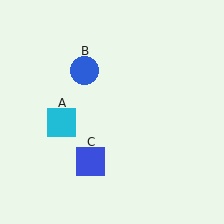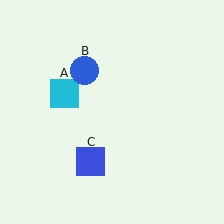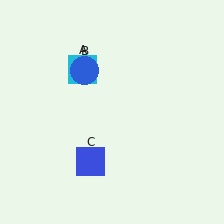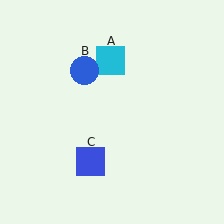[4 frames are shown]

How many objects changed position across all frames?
1 object changed position: cyan square (object A).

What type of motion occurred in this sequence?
The cyan square (object A) rotated clockwise around the center of the scene.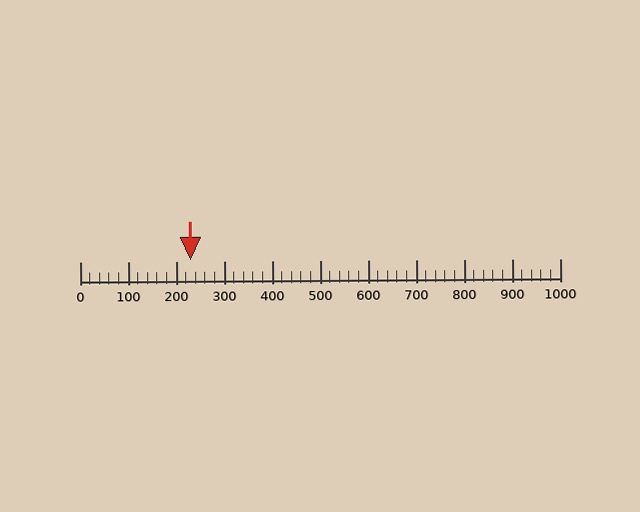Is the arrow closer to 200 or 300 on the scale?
The arrow is closer to 200.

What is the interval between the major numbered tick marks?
The major tick marks are spaced 100 units apart.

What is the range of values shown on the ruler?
The ruler shows values from 0 to 1000.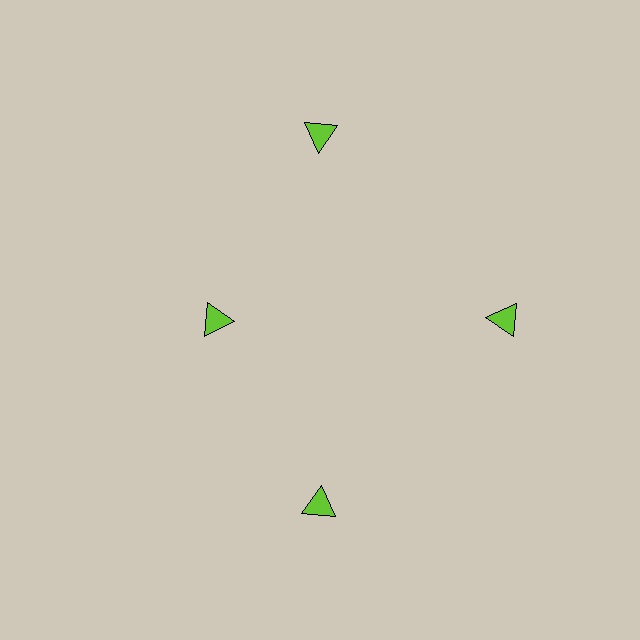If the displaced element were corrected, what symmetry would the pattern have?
It would have 4-fold rotational symmetry — the pattern would map onto itself every 90 degrees.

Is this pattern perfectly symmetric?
No. The 4 lime triangles are arranged in a ring, but one element near the 9 o'clock position is pulled inward toward the center, breaking the 4-fold rotational symmetry.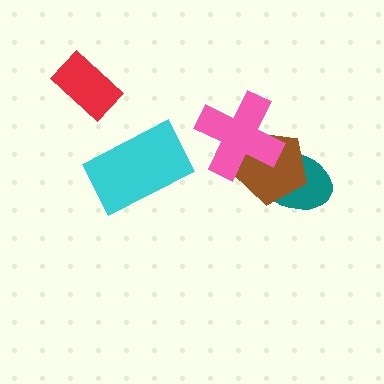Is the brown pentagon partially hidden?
Yes, it is partially covered by another shape.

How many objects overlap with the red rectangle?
0 objects overlap with the red rectangle.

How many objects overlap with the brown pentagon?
2 objects overlap with the brown pentagon.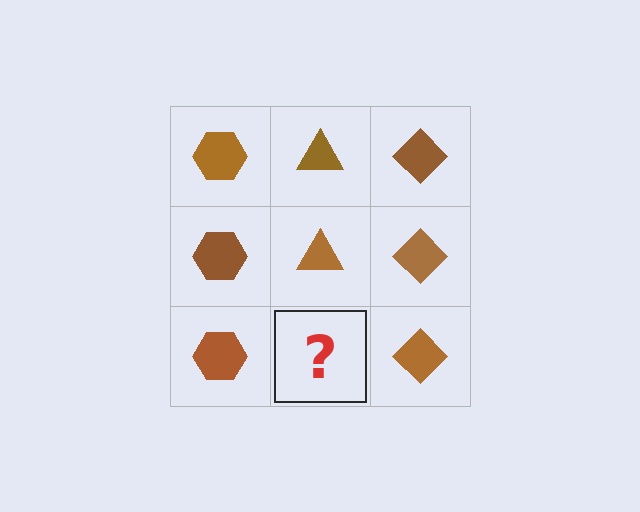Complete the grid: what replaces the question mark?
The question mark should be replaced with a brown triangle.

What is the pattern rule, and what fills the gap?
The rule is that each column has a consistent shape. The gap should be filled with a brown triangle.